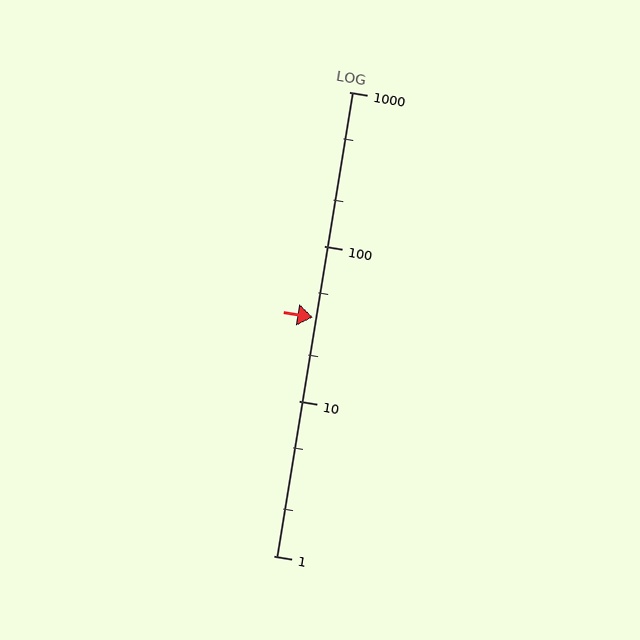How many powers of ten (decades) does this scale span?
The scale spans 3 decades, from 1 to 1000.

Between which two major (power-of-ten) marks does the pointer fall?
The pointer is between 10 and 100.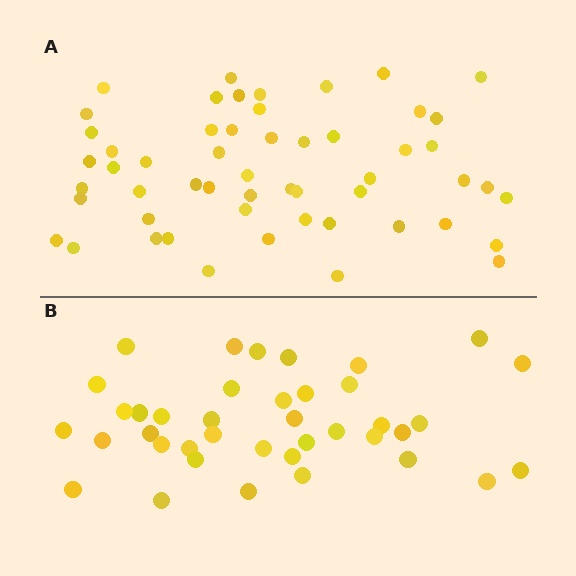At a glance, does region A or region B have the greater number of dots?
Region A (the top region) has more dots.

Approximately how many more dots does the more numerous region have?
Region A has approximately 15 more dots than region B.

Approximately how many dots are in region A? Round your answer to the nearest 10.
About 50 dots. (The exact count is 54, which rounds to 50.)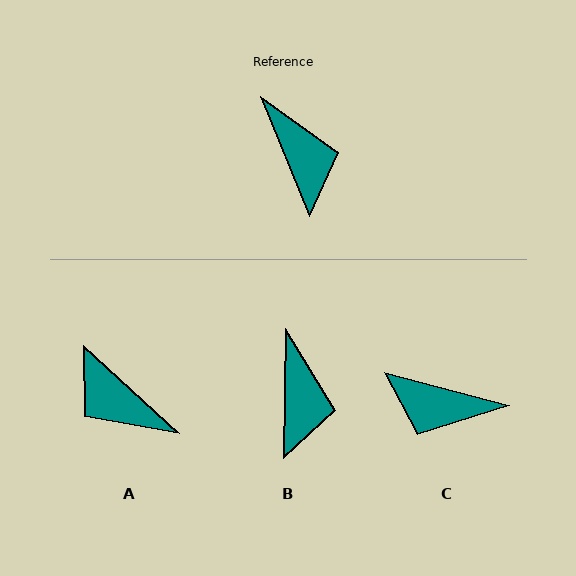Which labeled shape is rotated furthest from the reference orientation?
A, about 155 degrees away.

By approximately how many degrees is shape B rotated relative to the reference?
Approximately 23 degrees clockwise.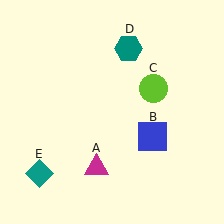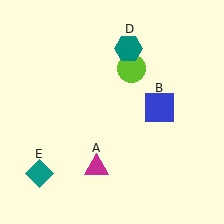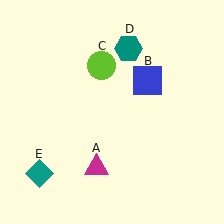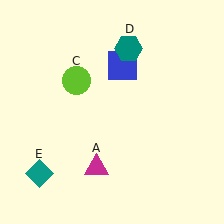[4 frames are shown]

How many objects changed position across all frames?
2 objects changed position: blue square (object B), lime circle (object C).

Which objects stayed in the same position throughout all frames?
Magenta triangle (object A) and teal hexagon (object D) and teal diamond (object E) remained stationary.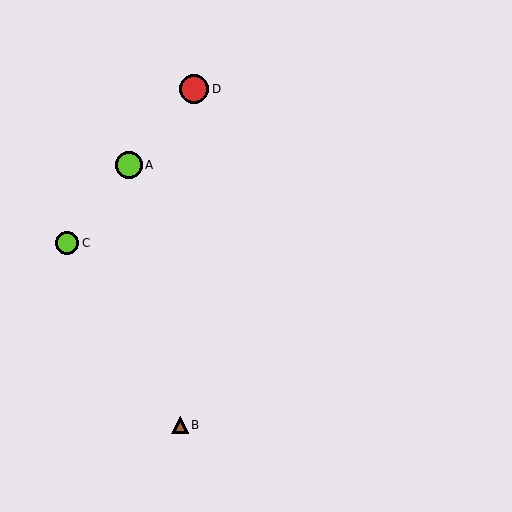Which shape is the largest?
The red circle (labeled D) is the largest.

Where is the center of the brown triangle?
The center of the brown triangle is at (180, 425).